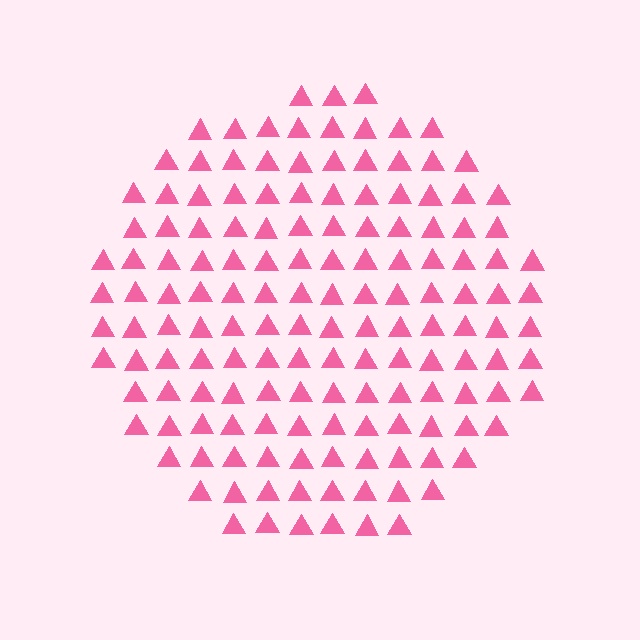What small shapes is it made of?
It is made of small triangles.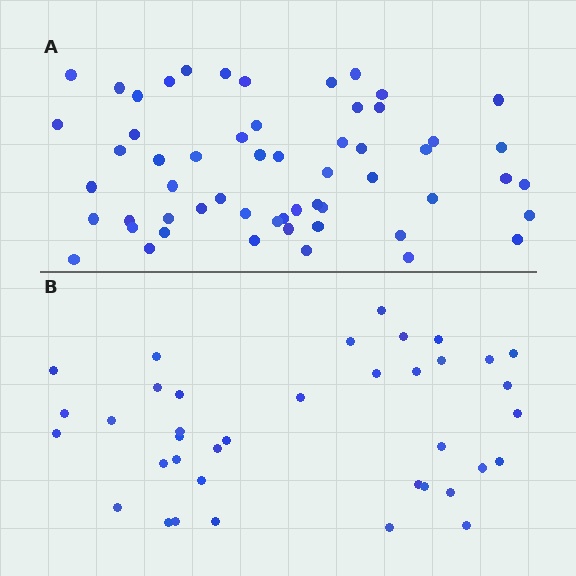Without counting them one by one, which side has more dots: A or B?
Region A (the top region) has more dots.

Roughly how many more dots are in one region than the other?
Region A has approximately 20 more dots than region B.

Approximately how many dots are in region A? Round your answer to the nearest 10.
About 60 dots. (The exact count is 57, which rounds to 60.)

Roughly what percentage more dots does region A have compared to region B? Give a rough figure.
About 50% more.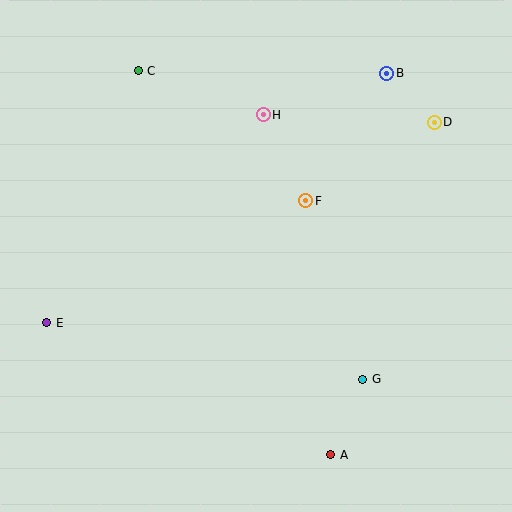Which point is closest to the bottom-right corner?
Point A is closest to the bottom-right corner.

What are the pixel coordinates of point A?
Point A is at (331, 455).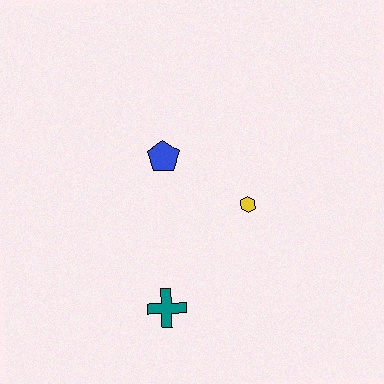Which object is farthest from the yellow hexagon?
The teal cross is farthest from the yellow hexagon.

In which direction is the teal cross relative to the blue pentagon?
The teal cross is below the blue pentagon.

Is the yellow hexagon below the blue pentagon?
Yes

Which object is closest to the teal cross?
The yellow hexagon is closest to the teal cross.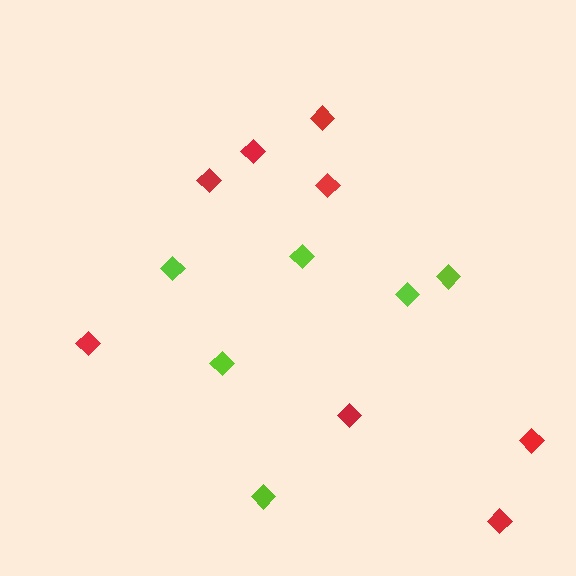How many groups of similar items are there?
There are 2 groups: one group of red diamonds (8) and one group of lime diamonds (6).